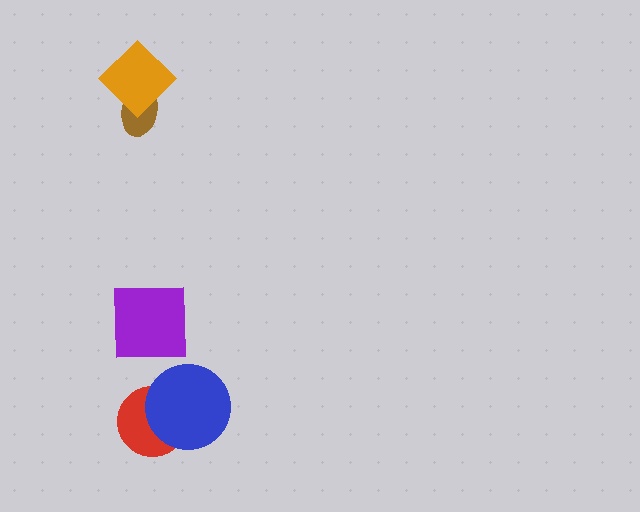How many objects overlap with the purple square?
0 objects overlap with the purple square.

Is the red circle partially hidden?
Yes, it is partially covered by another shape.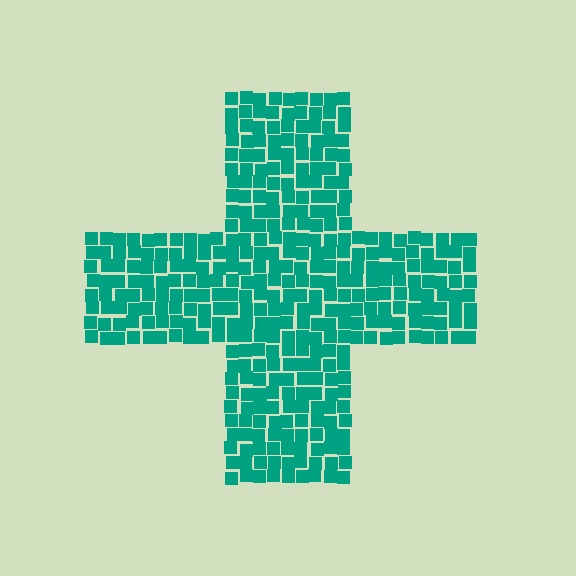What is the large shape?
The large shape is a cross.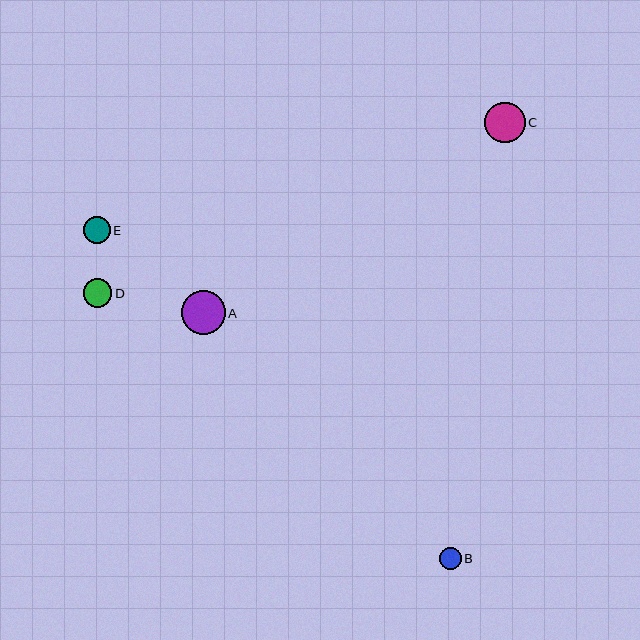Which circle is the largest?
Circle A is the largest with a size of approximately 44 pixels.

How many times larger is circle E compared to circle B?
Circle E is approximately 1.2 times the size of circle B.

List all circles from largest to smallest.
From largest to smallest: A, C, D, E, B.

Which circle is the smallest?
Circle B is the smallest with a size of approximately 22 pixels.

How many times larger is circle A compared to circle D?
Circle A is approximately 1.5 times the size of circle D.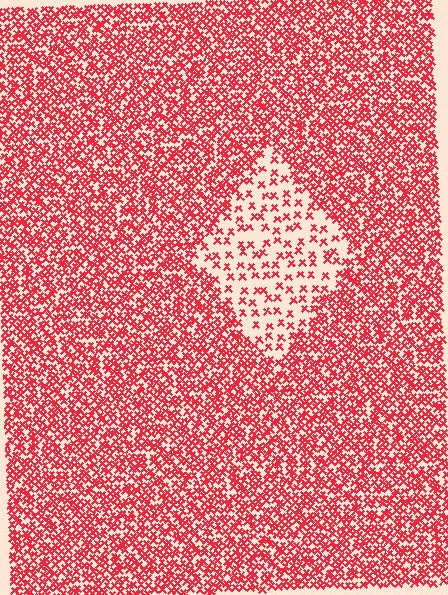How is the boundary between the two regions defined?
The boundary is defined by a change in element density (approximately 2.8x ratio). All elements are the same color, size, and shape.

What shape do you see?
I see a diamond.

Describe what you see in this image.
The image contains small red elements arranged at two different densities. A diamond-shaped region is visible where the elements are less densely packed than the surrounding area.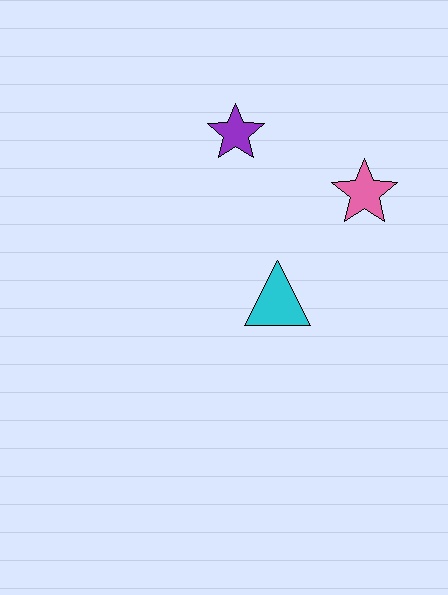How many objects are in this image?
There are 3 objects.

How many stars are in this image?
There are 2 stars.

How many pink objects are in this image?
There is 1 pink object.